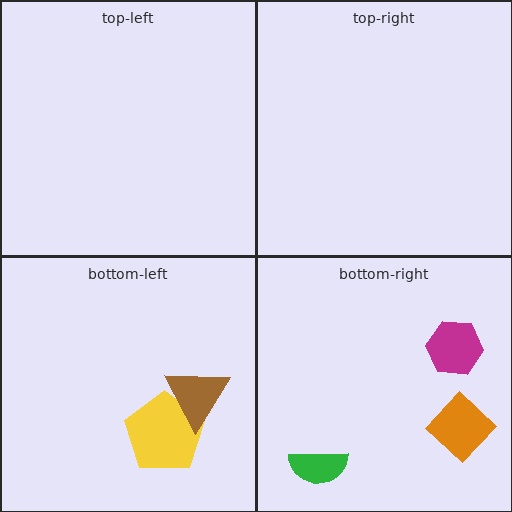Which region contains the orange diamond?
The bottom-right region.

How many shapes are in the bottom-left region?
2.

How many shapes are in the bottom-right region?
3.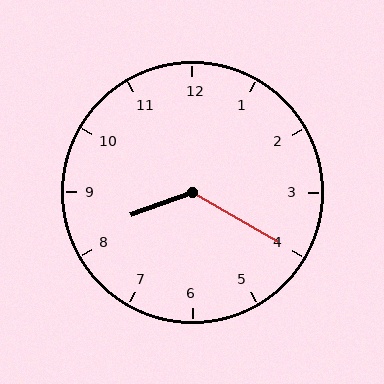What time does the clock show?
8:20.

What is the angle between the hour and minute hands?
Approximately 130 degrees.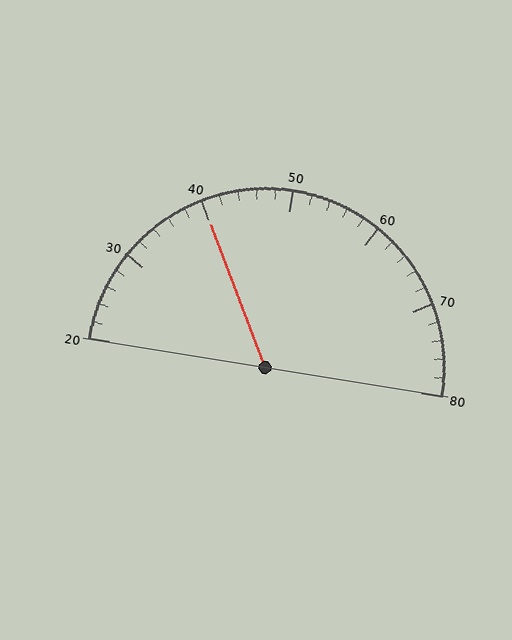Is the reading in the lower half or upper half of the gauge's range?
The reading is in the lower half of the range (20 to 80).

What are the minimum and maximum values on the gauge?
The gauge ranges from 20 to 80.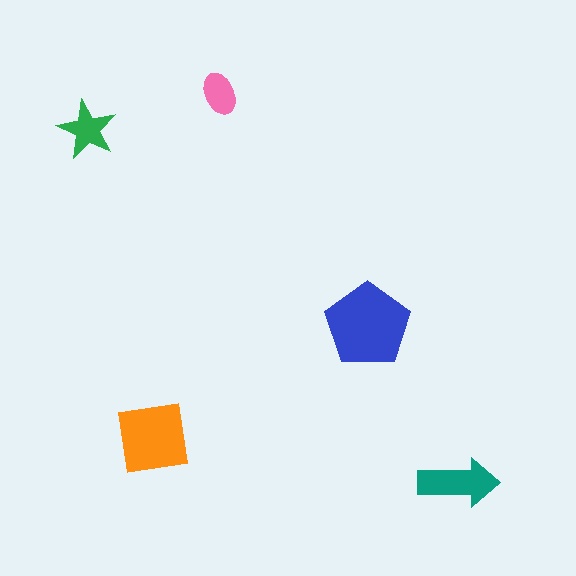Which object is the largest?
The blue pentagon.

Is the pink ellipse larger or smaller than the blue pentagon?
Smaller.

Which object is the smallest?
The pink ellipse.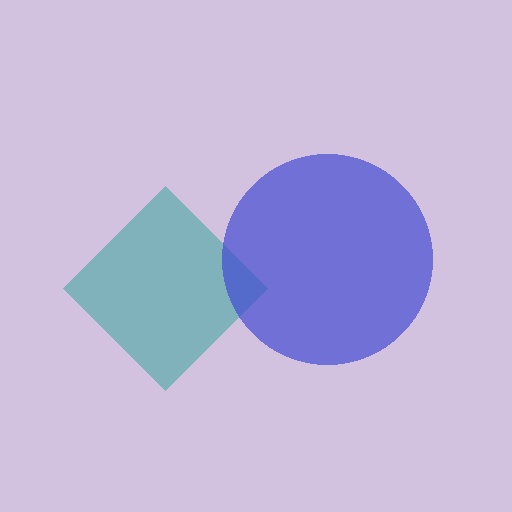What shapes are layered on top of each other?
The layered shapes are: a teal diamond, a blue circle.